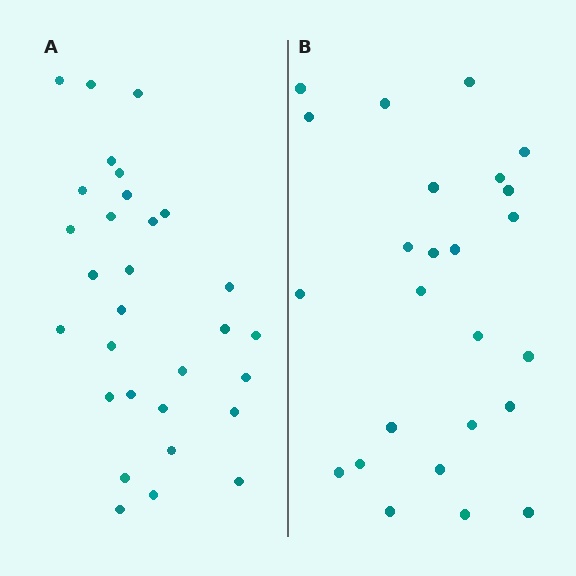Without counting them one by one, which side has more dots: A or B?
Region A (the left region) has more dots.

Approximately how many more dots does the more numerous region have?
Region A has about 5 more dots than region B.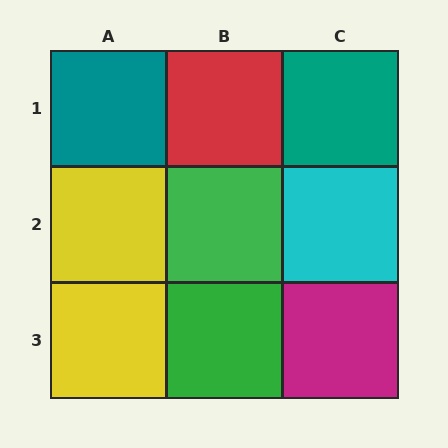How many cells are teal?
2 cells are teal.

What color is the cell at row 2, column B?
Green.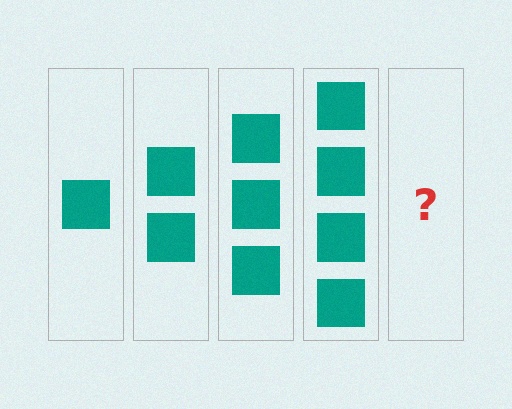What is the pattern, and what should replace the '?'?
The pattern is that each step adds one more square. The '?' should be 5 squares.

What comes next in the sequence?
The next element should be 5 squares.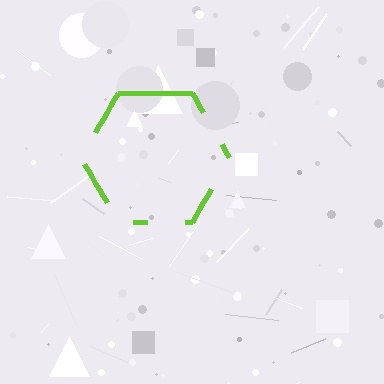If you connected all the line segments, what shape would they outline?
They would outline a hexagon.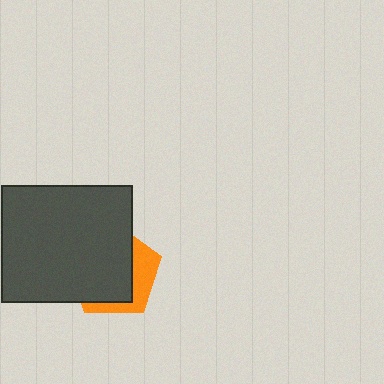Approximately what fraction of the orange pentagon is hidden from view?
Roughly 69% of the orange pentagon is hidden behind the dark gray rectangle.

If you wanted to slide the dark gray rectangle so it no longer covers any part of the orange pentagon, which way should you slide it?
Slide it toward the upper-left — that is the most direct way to separate the two shapes.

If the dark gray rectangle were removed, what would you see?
You would see the complete orange pentagon.